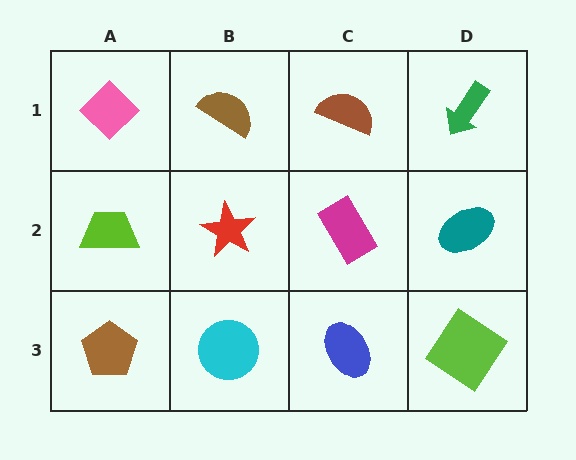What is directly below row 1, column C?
A magenta rectangle.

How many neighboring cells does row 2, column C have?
4.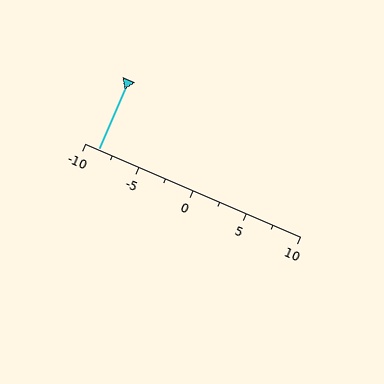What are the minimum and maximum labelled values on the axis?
The axis runs from -10 to 10.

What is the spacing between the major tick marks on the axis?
The major ticks are spaced 5 apart.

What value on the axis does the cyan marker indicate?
The marker indicates approximately -8.8.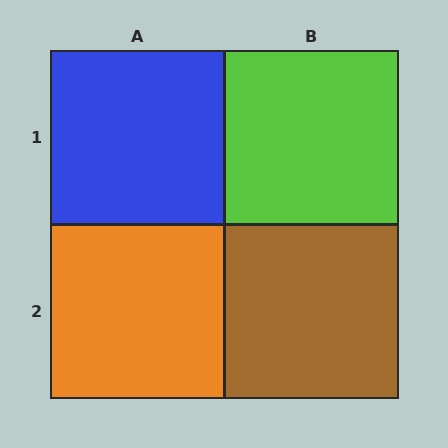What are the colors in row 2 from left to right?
Orange, brown.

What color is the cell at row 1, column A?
Blue.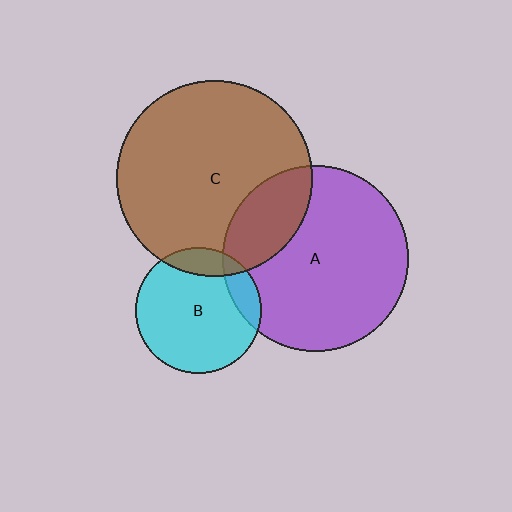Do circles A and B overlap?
Yes.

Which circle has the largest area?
Circle C (brown).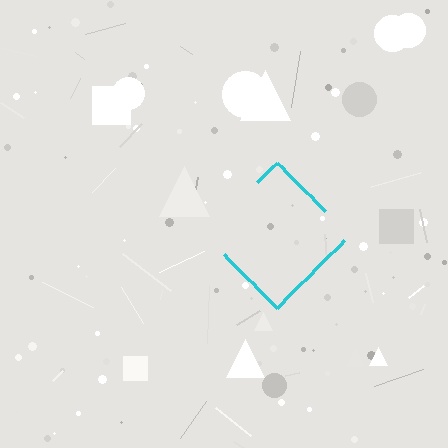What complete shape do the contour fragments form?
The contour fragments form a diamond.